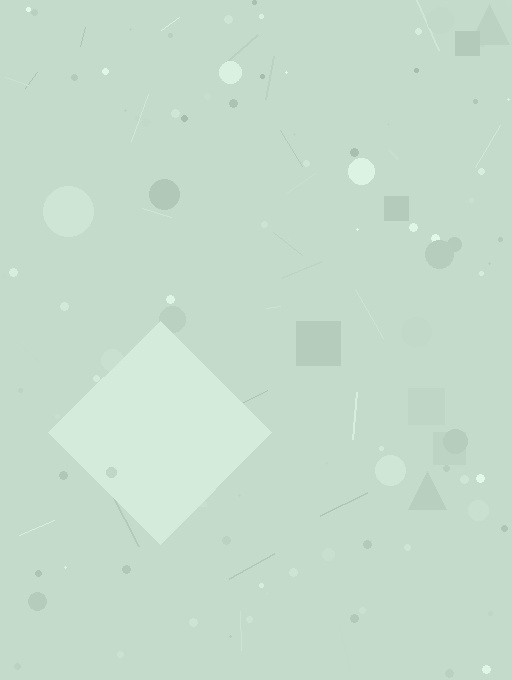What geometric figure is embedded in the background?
A diamond is embedded in the background.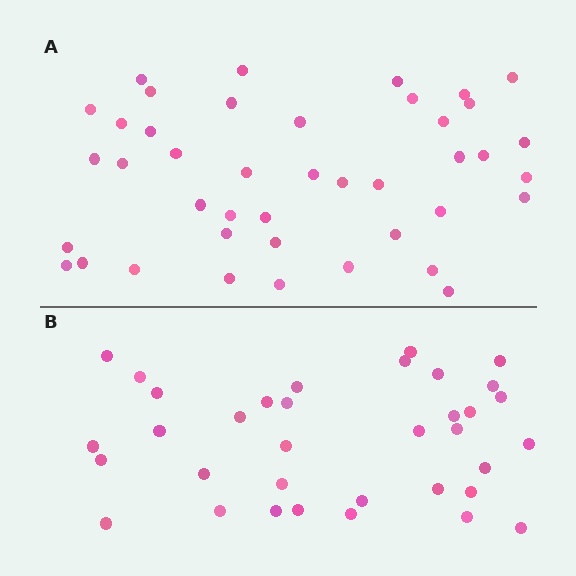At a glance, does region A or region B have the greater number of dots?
Region A (the top region) has more dots.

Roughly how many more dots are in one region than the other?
Region A has roughly 8 or so more dots than region B.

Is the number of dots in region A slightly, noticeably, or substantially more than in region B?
Region A has only slightly more — the two regions are fairly close. The ratio is roughly 1.2 to 1.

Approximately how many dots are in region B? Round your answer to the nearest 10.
About 40 dots. (The exact count is 35, which rounds to 40.)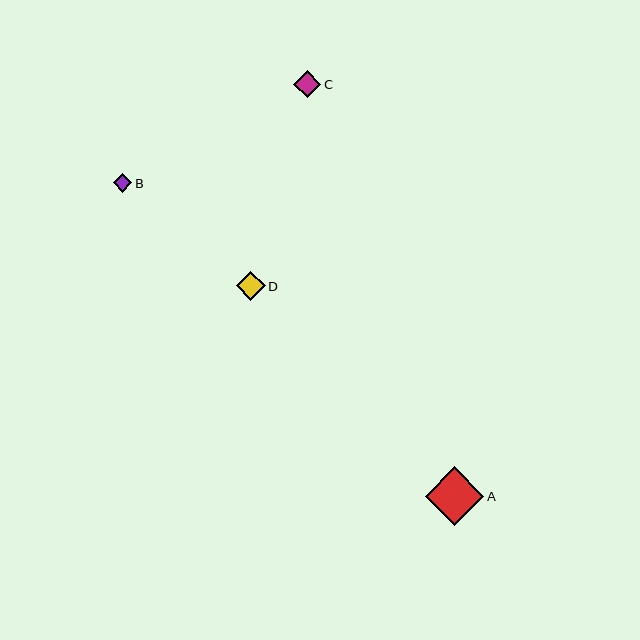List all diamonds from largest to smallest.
From largest to smallest: A, D, C, B.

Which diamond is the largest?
Diamond A is the largest with a size of approximately 59 pixels.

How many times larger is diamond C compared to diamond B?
Diamond C is approximately 1.4 times the size of diamond B.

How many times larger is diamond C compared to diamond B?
Diamond C is approximately 1.4 times the size of diamond B.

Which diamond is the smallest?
Diamond B is the smallest with a size of approximately 19 pixels.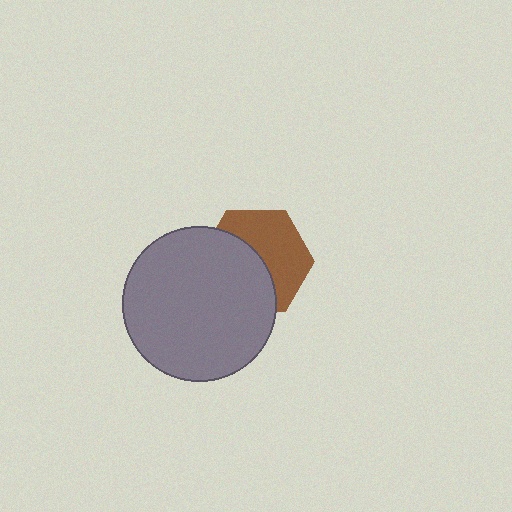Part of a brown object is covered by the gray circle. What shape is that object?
It is a hexagon.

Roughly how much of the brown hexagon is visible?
About half of it is visible (roughly 51%).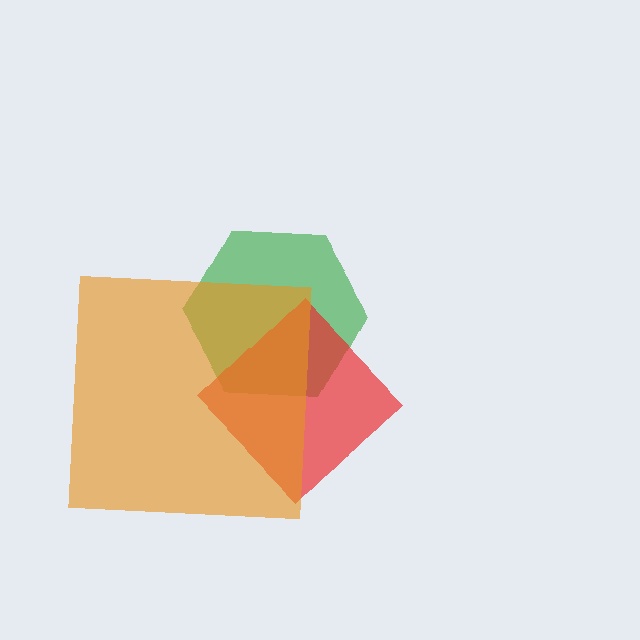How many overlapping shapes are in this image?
There are 3 overlapping shapes in the image.